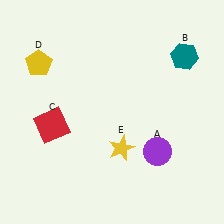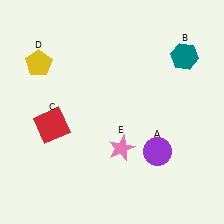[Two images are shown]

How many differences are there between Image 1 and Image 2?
There is 1 difference between the two images.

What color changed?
The star (E) changed from yellow in Image 1 to pink in Image 2.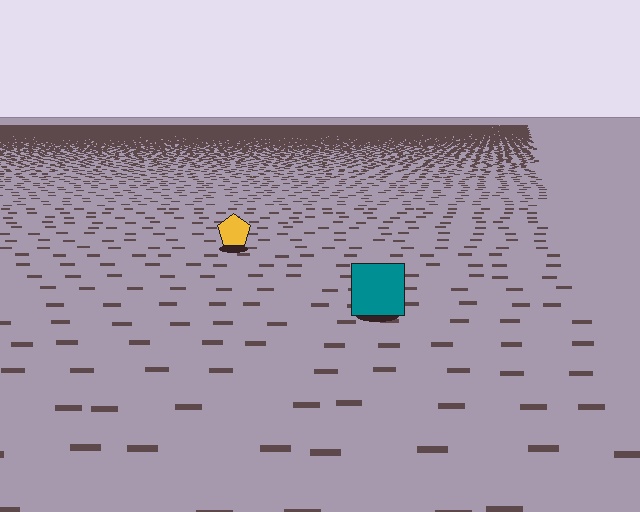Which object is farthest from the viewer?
The yellow pentagon is farthest from the viewer. It appears smaller and the ground texture around it is denser.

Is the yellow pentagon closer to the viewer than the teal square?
No. The teal square is closer — you can tell from the texture gradient: the ground texture is coarser near it.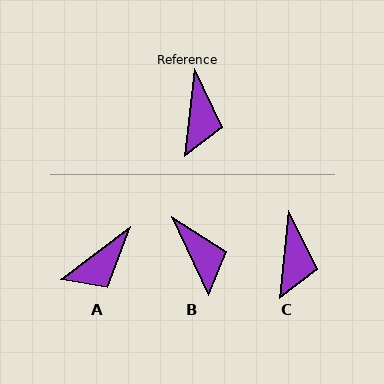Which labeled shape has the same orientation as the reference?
C.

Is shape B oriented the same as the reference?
No, it is off by about 31 degrees.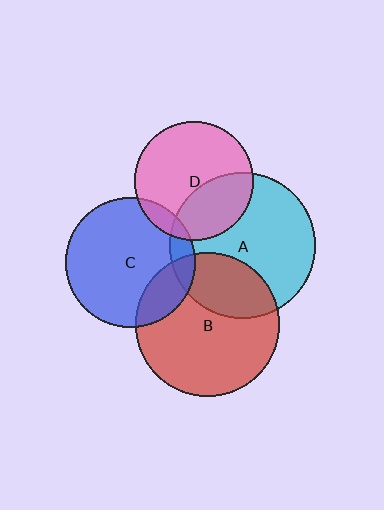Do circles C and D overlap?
Yes.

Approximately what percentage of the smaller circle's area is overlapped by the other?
Approximately 10%.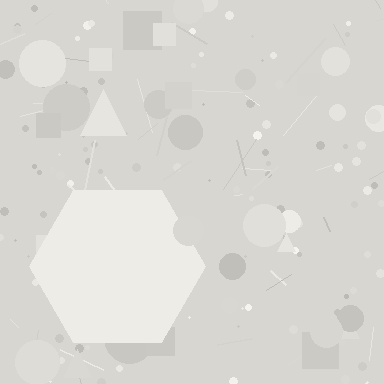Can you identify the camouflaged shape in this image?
The camouflaged shape is a hexagon.